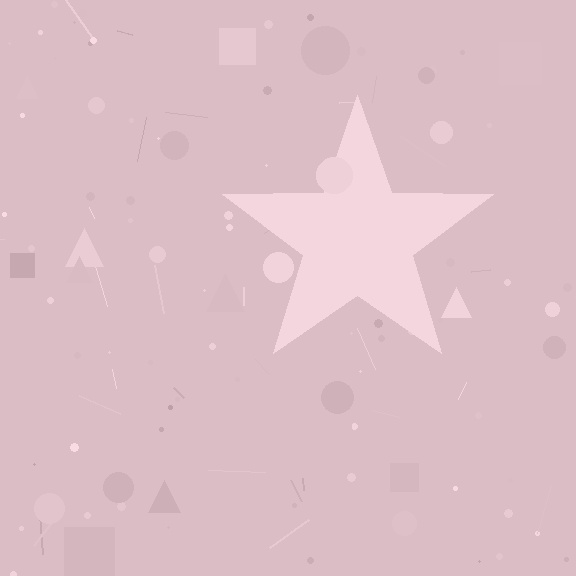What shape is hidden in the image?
A star is hidden in the image.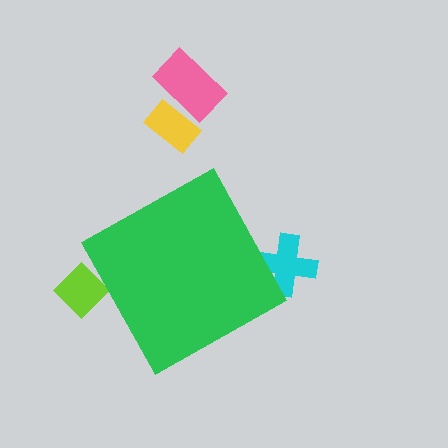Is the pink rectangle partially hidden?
No, the pink rectangle is fully visible.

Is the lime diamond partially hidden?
Yes, the lime diamond is partially hidden behind the green diamond.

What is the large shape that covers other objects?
A green diamond.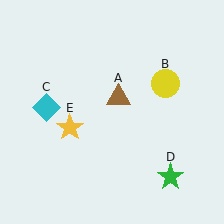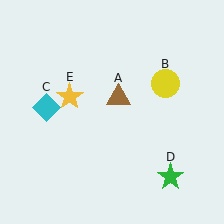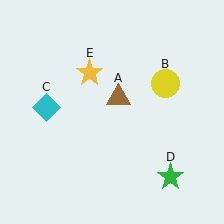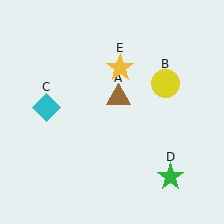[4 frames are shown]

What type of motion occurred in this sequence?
The yellow star (object E) rotated clockwise around the center of the scene.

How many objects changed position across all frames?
1 object changed position: yellow star (object E).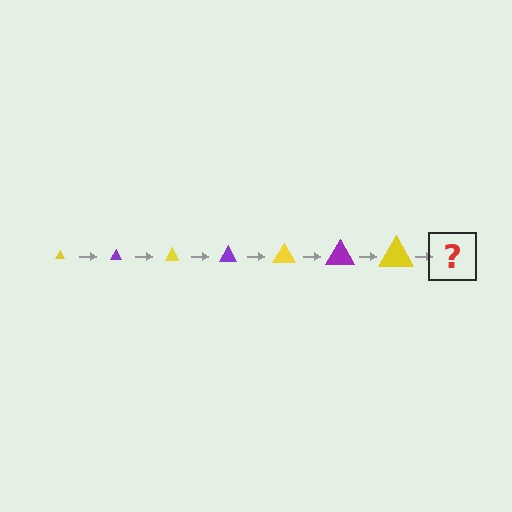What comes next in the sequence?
The next element should be a purple triangle, larger than the previous one.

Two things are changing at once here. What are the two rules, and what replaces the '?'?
The two rules are that the triangle grows larger each step and the color cycles through yellow and purple. The '?' should be a purple triangle, larger than the previous one.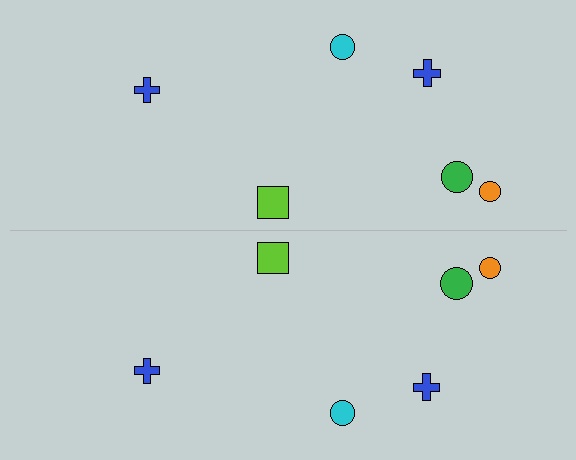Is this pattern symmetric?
Yes, this pattern has bilateral (reflection) symmetry.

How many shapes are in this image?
There are 12 shapes in this image.